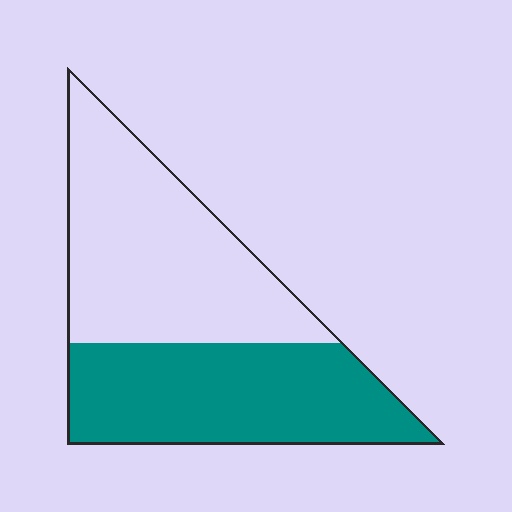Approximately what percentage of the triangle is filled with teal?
Approximately 45%.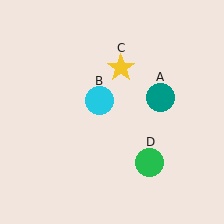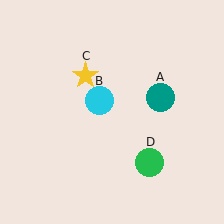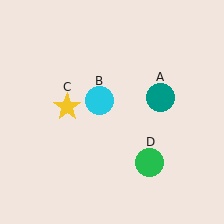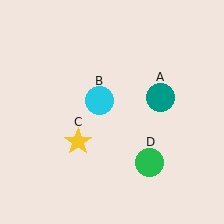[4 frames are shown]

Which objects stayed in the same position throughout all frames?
Teal circle (object A) and cyan circle (object B) and green circle (object D) remained stationary.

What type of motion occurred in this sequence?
The yellow star (object C) rotated counterclockwise around the center of the scene.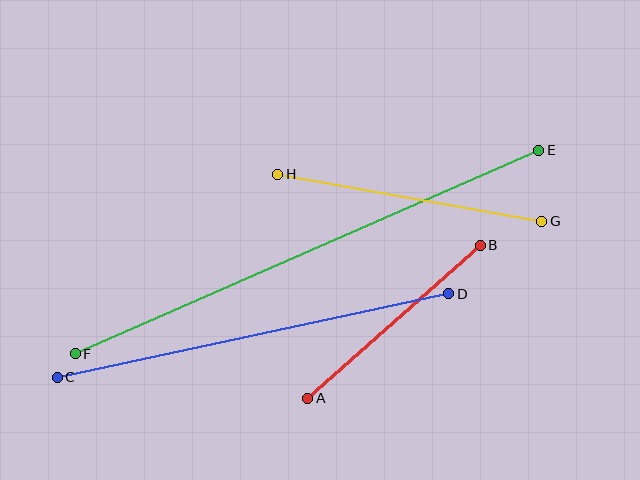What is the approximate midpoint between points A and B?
The midpoint is at approximately (394, 322) pixels.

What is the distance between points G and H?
The distance is approximately 268 pixels.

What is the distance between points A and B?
The distance is approximately 231 pixels.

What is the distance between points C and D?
The distance is approximately 400 pixels.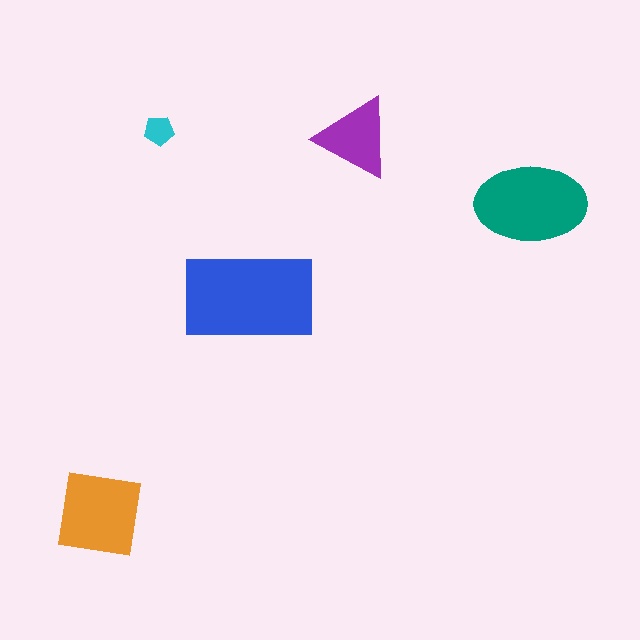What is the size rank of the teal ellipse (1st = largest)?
2nd.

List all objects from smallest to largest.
The cyan pentagon, the purple triangle, the orange square, the teal ellipse, the blue rectangle.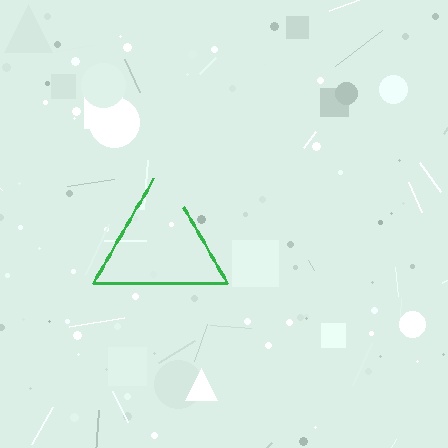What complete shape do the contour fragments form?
The contour fragments form a triangle.